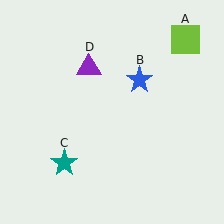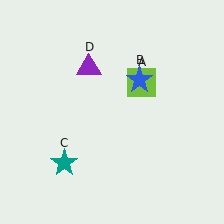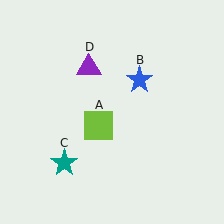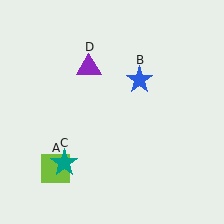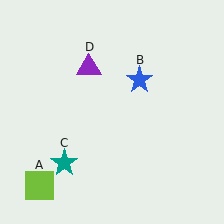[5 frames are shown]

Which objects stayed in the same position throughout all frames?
Blue star (object B) and teal star (object C) and purple triangle (object D) remained stationary.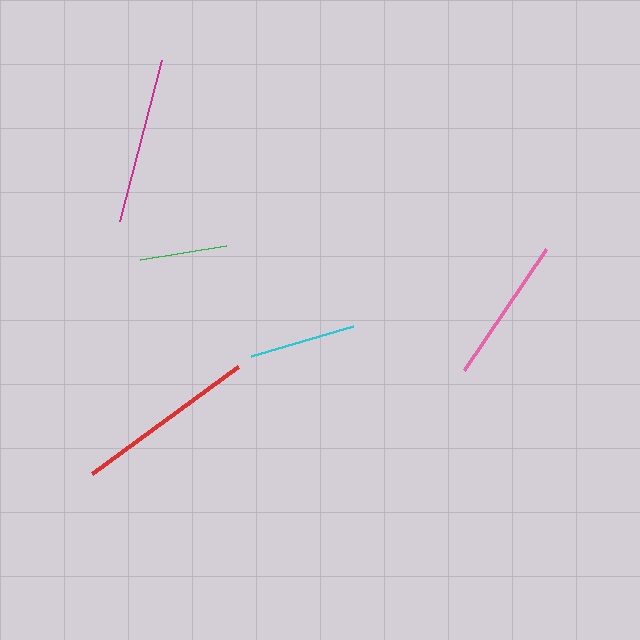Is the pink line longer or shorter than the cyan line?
The pink line is longer than the cyan line.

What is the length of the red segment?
The red segment is approximately 181 pixels long.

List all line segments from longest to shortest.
From longest to shortest: red, magenta, pink, cyan, green.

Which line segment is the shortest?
The green line is the shortest at approximately 88 pixels.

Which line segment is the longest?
The red line is the longest at approximately 181 pixels.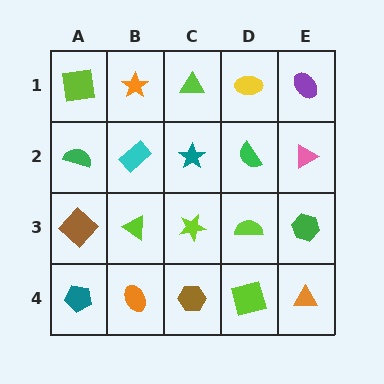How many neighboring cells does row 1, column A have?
2.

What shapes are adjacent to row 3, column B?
A cyan rectangle (row 2, column B), an orange ellipse (row 4, column B), a brown diamond (row 3, column A), a lime star (row 3, column C).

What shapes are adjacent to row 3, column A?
A green semicircle (row 2, column A), a teal pentagon (row 4, column A), a lime triangle (row 3, column B).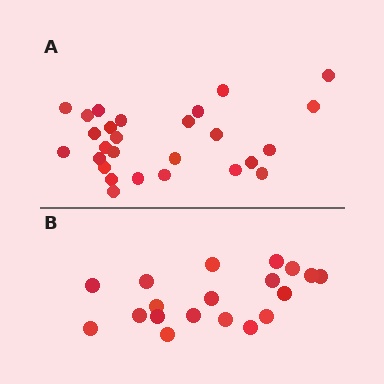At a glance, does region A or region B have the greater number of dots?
Region A (the top region) has more dots.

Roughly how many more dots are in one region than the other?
Region A has roughly 8 or so more dots than region B.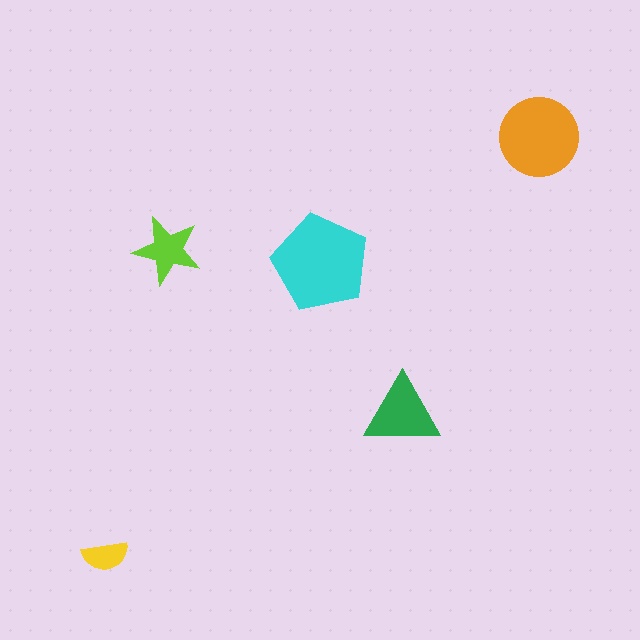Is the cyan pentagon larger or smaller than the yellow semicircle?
Larger.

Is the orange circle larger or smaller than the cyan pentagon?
Smaller.